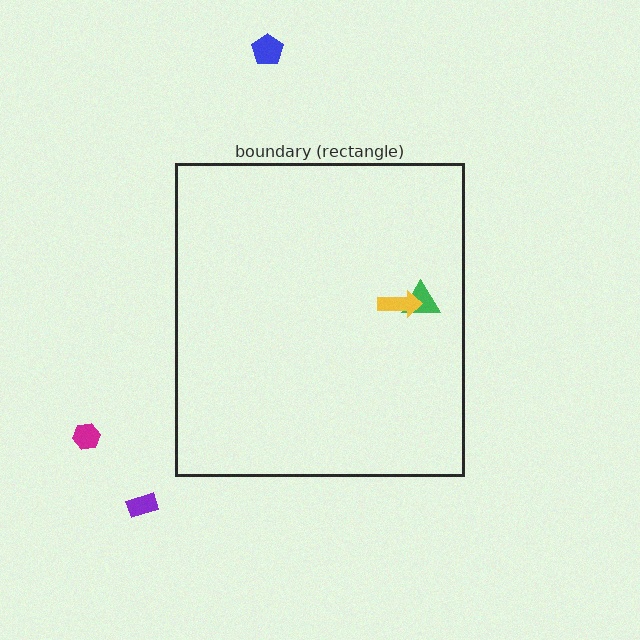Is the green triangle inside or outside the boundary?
Inside.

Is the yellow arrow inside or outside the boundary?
Inside.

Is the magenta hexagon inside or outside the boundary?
Outside.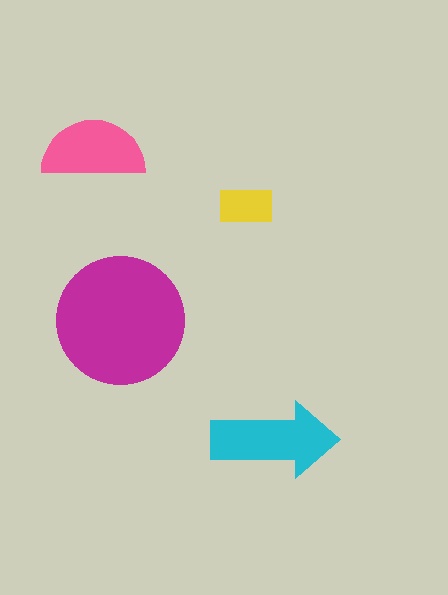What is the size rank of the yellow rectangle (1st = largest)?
4th.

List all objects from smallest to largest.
The yellow rectangle, the pink semicircle, the cyan arrow, the magenta circle.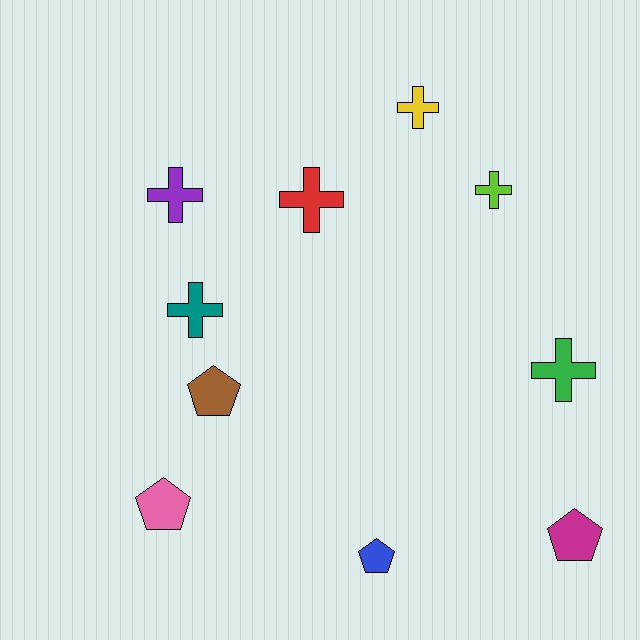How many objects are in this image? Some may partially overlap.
There are 10 objects.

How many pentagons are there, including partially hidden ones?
There are 4 pentagons.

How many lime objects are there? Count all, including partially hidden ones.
There is 1 lime object.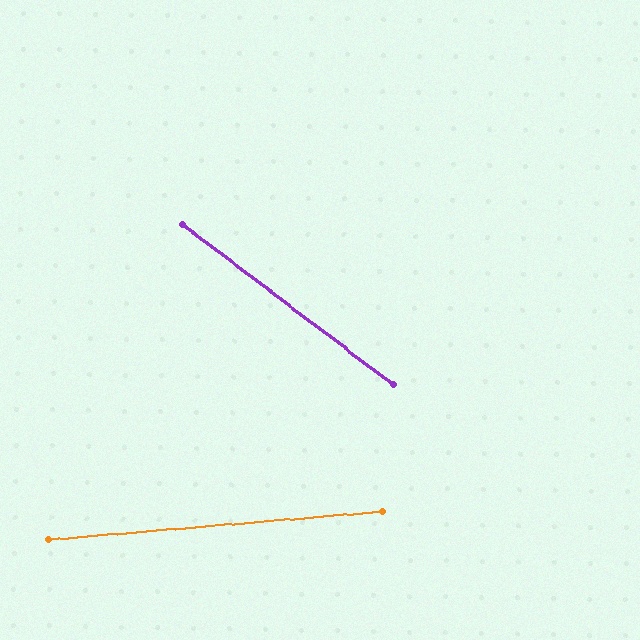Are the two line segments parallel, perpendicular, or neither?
Neither parallel nor perpendicular — they differ by about 42°.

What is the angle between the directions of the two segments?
Approximately 42 degrees.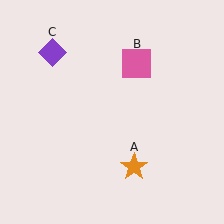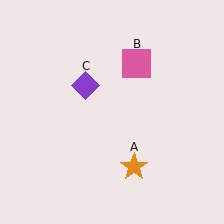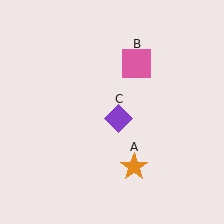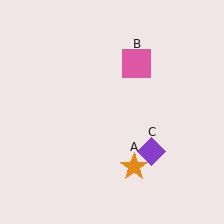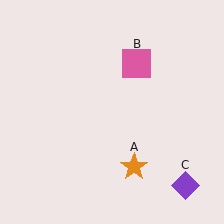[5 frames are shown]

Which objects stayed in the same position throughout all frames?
Orange star (object A) and pink square (object B) remained stationary.